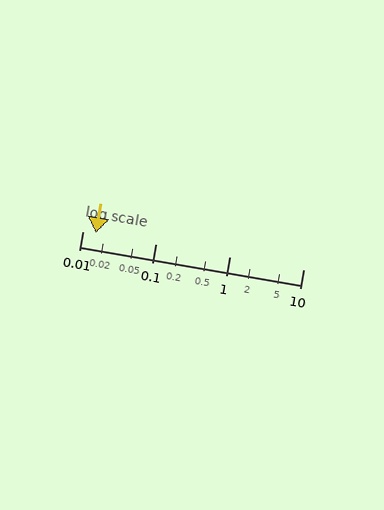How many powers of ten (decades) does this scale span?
The scale spans 3 decades, from 0.01 to 10.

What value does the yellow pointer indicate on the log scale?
The pointer indicates approximately 0.015.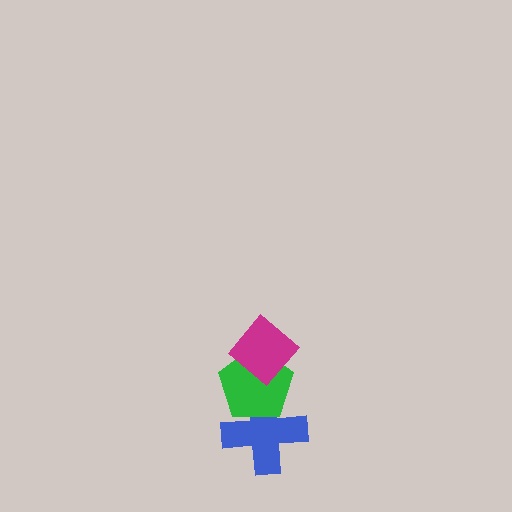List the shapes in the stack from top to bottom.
From top to bottom: the magenta diamond, the green pentagon, the blue cross.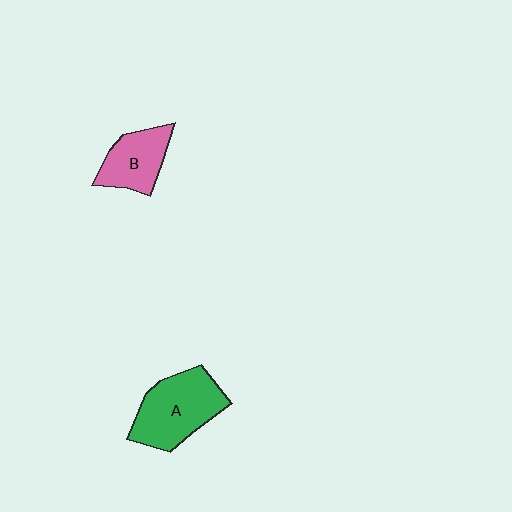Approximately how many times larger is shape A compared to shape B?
Approximately 1.5 times.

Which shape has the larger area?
Shape A (green).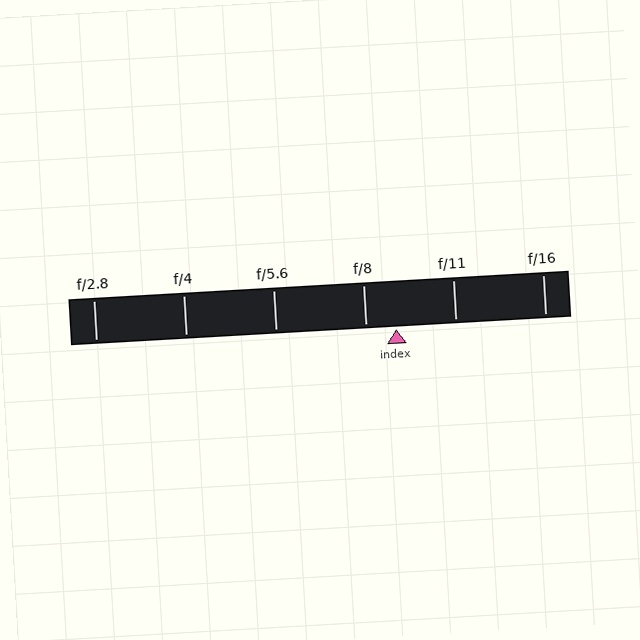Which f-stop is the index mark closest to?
The index mark is closest to f/8.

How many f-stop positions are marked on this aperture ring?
There are 6 f-stop positions marked.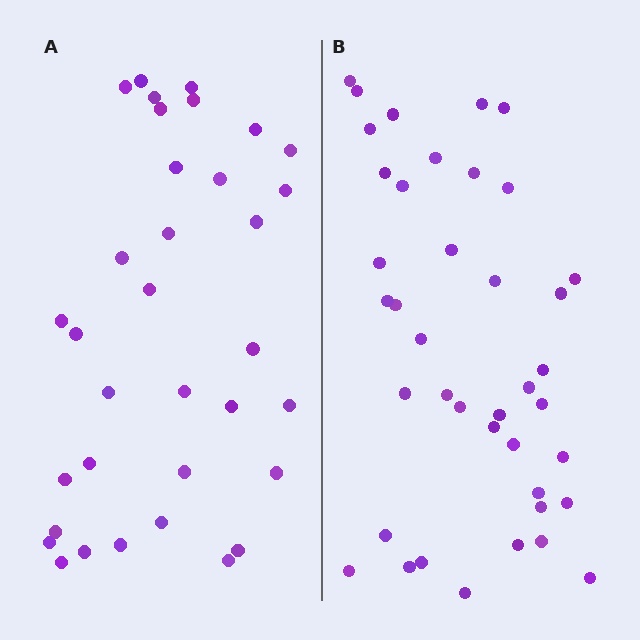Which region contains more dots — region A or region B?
Region B (the right region) has more dots.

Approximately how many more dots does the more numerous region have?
Region B has about 6 more dots than region A.